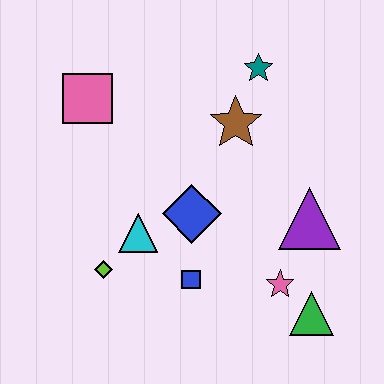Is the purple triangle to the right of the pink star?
Yes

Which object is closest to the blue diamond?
The cyan triangle is closest to the blue diamond.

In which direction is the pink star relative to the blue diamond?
The pink star is to the right of the blue diamond.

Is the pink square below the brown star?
No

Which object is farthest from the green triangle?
The pink square is farthest from the green triangle.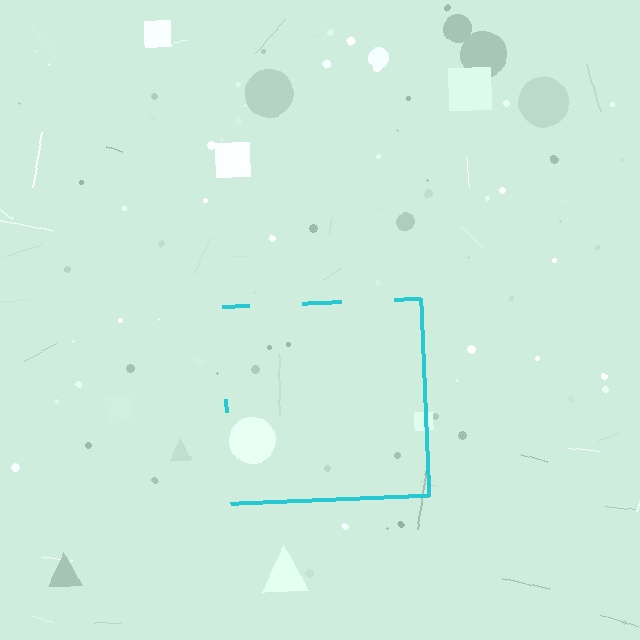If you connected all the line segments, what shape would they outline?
They would outline a square.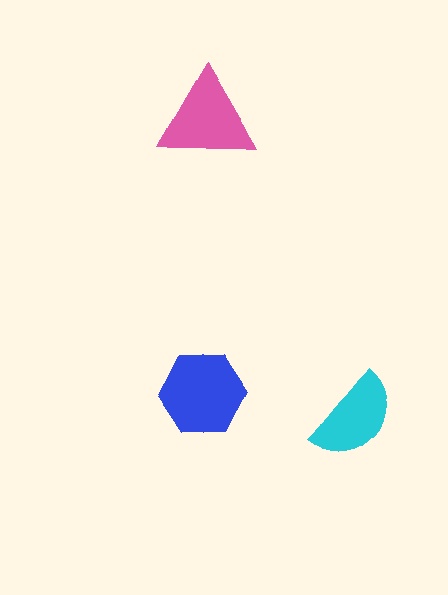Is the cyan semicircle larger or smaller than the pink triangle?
Smaller.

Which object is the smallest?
The cyan semicircle.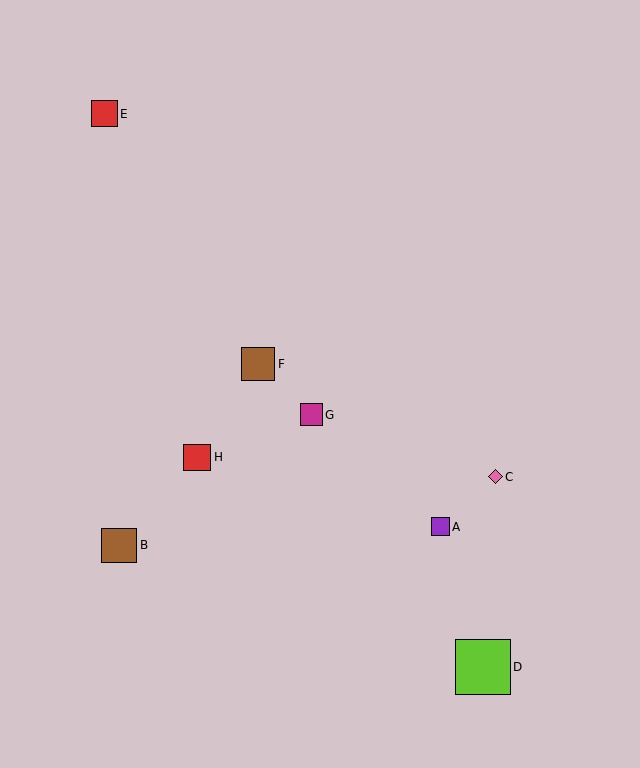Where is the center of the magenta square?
The center of the magenta square is at (312, 415).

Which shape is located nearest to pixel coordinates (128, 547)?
The brown square (labeled B) at (119, 545) is nearest to that location.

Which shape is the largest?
The lime square (labeled D) is the largest.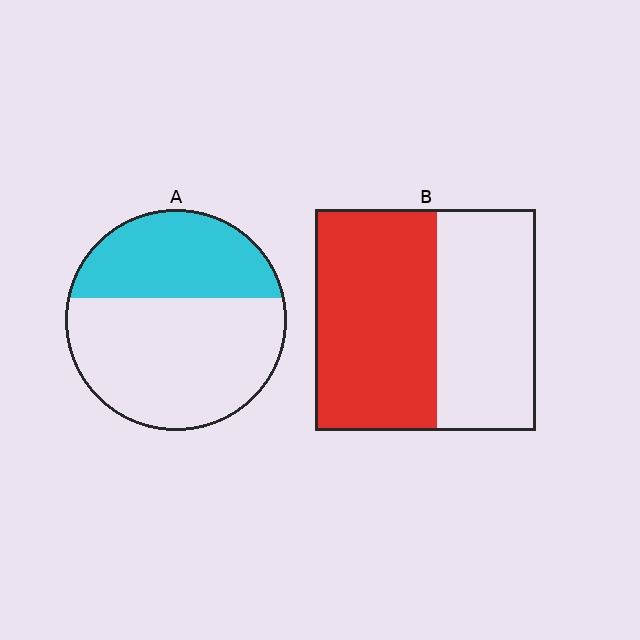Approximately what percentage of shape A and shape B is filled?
A is approximately 35% and B is approximately 55%.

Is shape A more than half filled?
No.